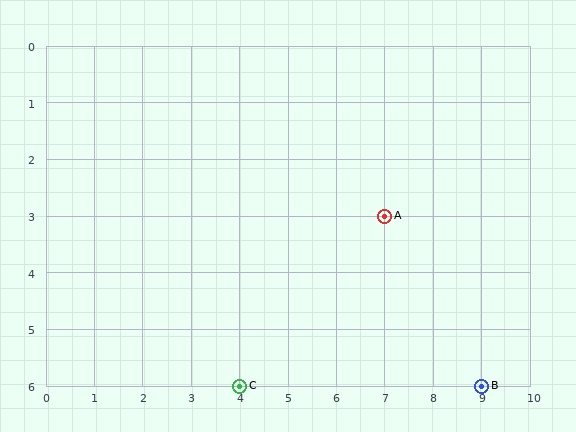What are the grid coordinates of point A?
Point A is at grid coordinates (7, 3).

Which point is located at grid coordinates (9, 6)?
Point B is at (9, 6).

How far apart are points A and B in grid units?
Points A and B are 2 columns and 3 rows apart (about 3.6 grid units diagonally).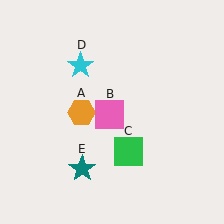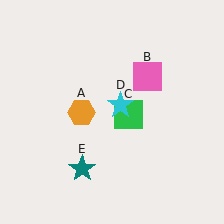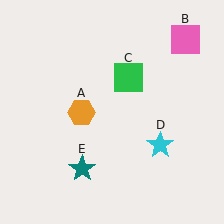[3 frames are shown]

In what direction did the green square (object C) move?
The green square (object C) moved up.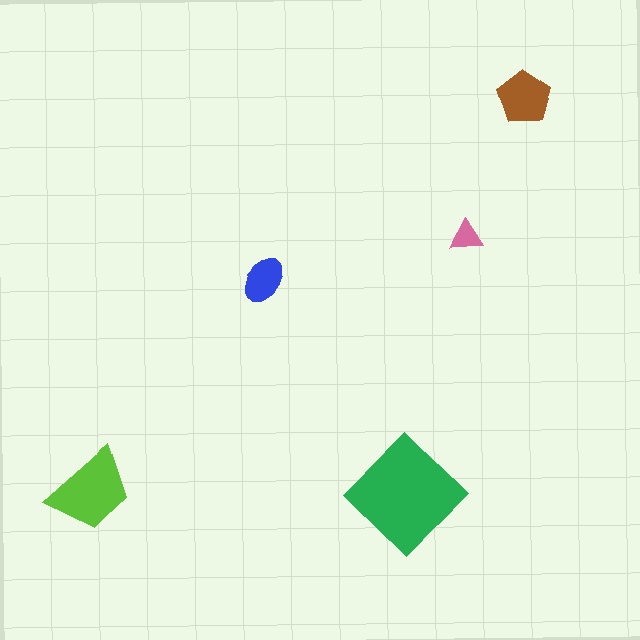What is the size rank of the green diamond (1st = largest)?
1st.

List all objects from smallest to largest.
The pink triangle, the blue ellipse, the brown pentagon, the lime trapezoid, the green diamond.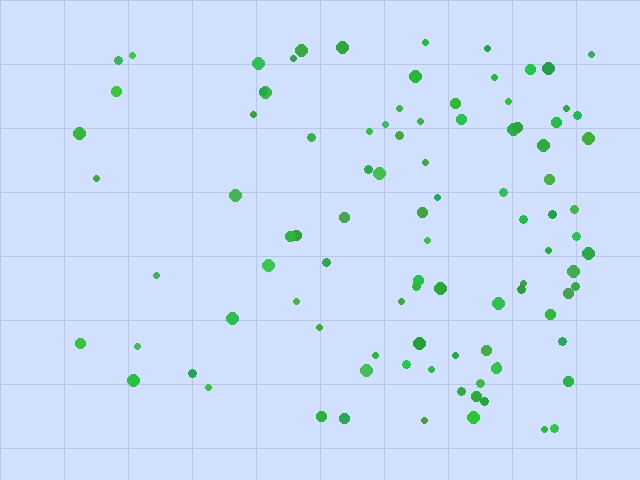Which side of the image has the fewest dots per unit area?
The left.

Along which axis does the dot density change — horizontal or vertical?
Horizontal.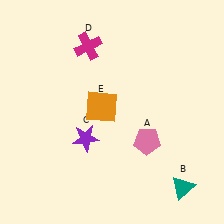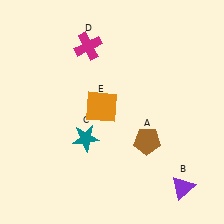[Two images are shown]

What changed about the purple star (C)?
In Image 1, C is purple. In Image 2, it changed to teal.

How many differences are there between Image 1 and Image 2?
There are 3 differences between the two images.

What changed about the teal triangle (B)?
In Image 1, B is teal. In Image 2, it changed to purple.